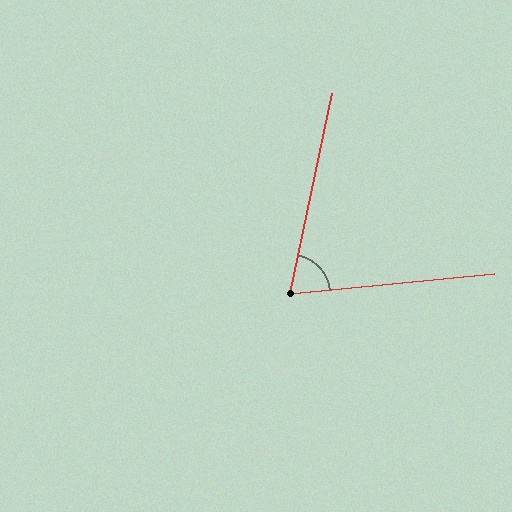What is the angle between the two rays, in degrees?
Approximately 73 degrees.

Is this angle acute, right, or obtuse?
It is acute.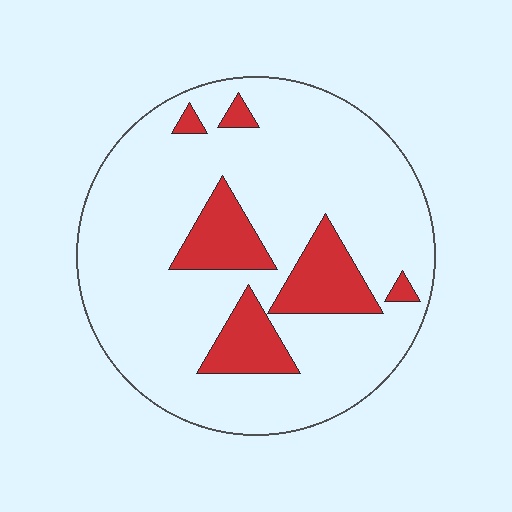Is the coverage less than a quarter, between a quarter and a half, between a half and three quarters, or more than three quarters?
Less than a quarter.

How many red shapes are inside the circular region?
6.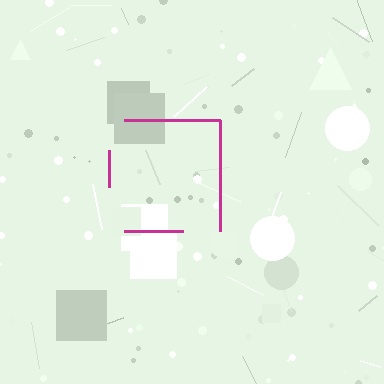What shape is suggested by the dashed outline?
The dashed outline suggests a square.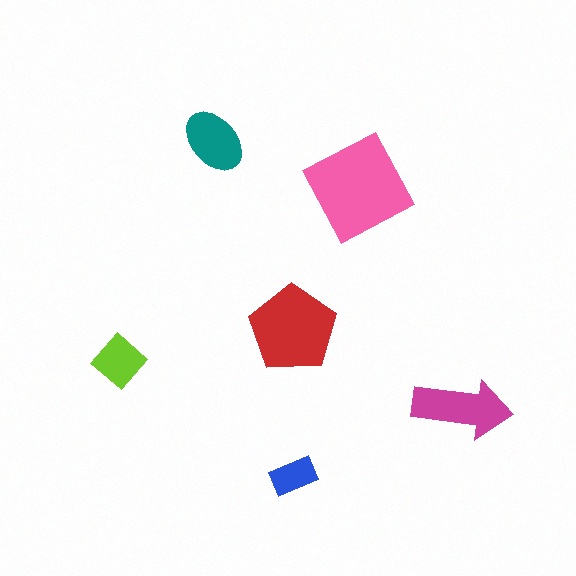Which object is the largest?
The pink square.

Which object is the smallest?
The blue rectangle.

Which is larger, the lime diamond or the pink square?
The pink square.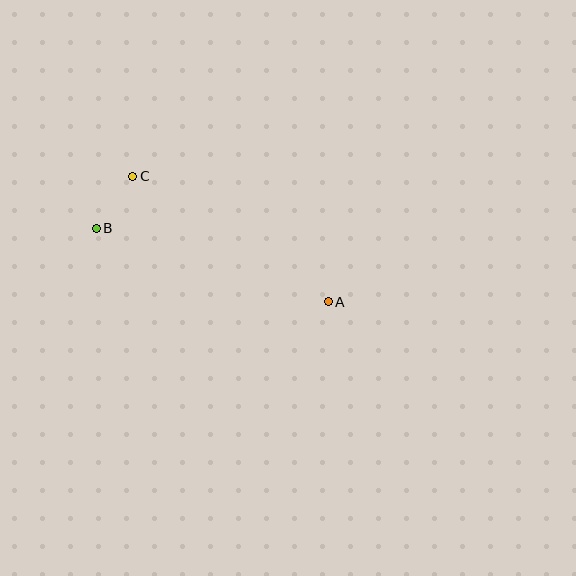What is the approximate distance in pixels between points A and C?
The distance between A and C is approximately 232 pixels.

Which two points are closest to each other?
Points B and C are closest to each other.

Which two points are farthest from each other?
Points A and B are farthest from each other.